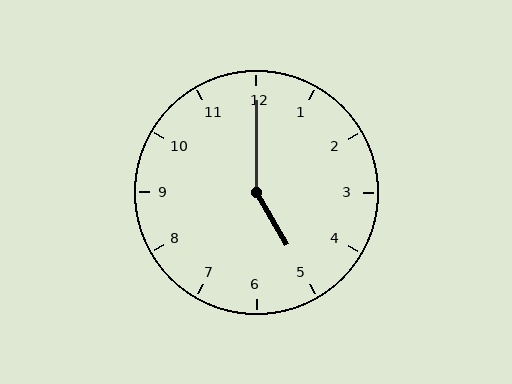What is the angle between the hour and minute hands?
Approximately 150 degrees.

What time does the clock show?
5:00.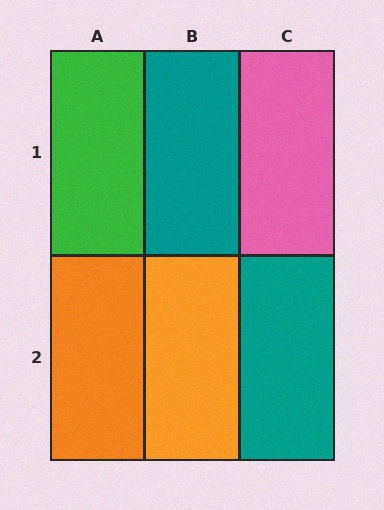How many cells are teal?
2 cells are teal.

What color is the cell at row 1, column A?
Green.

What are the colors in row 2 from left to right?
Orange, orange, teal.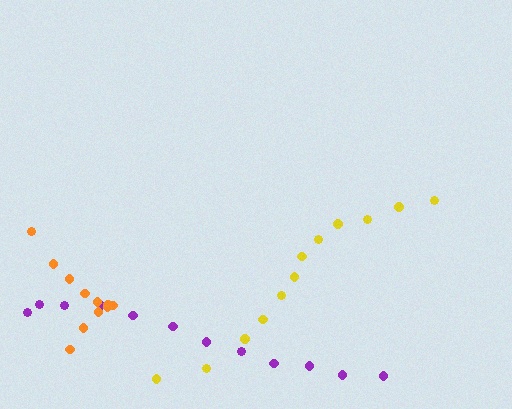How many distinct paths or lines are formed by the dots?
There are 3 distinct paths.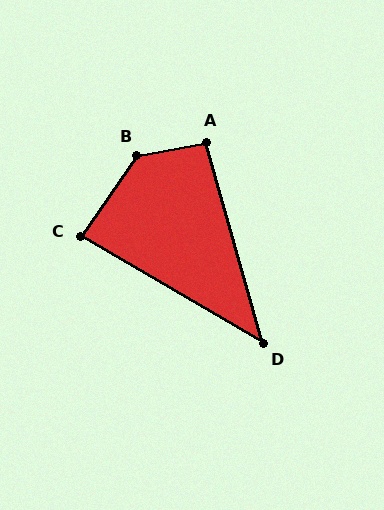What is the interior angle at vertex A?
Approximately 95 degrees (approximately right).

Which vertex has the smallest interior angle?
D, at approximately 44 degrees.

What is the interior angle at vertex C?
Approximately 85 degrees (approximately right).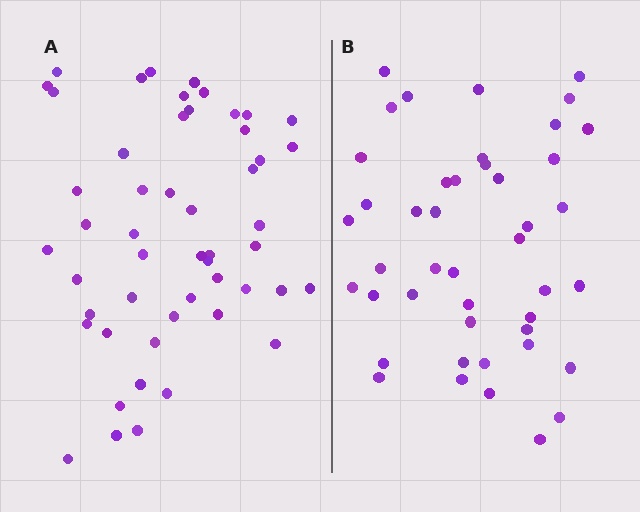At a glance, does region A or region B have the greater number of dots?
Region A (the left region) has more dots.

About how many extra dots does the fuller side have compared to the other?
Region A has roughly 8 or so more dots than region B.